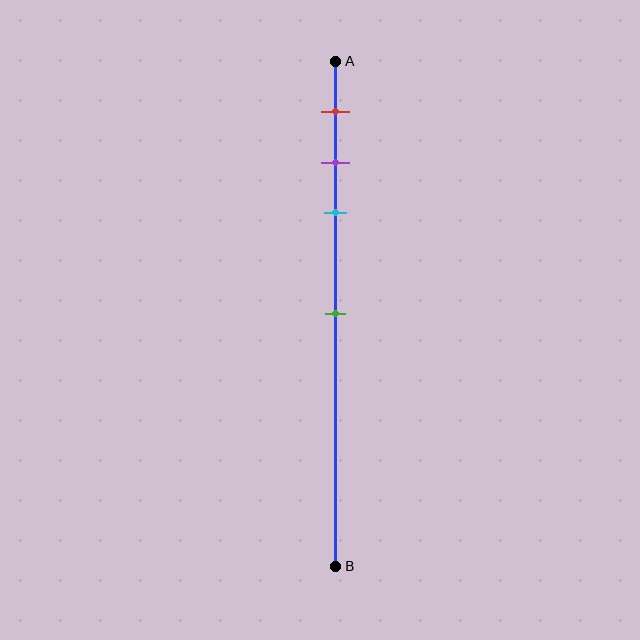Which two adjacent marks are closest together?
The purple and cyan marks are the closest adjacent pair.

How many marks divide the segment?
There are 4 marks dividing the segment.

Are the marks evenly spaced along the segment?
No, the marks are not evenly spaced.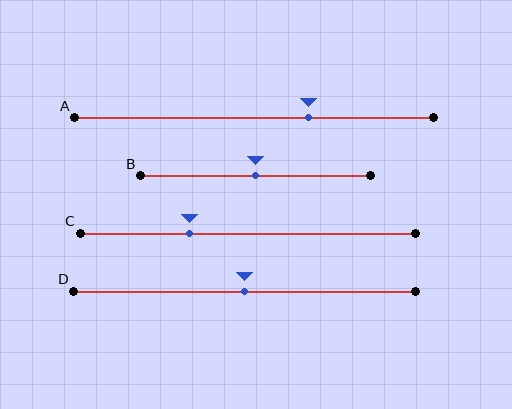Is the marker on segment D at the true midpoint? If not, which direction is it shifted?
Yes, the marker on segment D is at the true midpoint.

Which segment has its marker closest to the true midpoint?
Segment B has its marker closest to the true midpoint.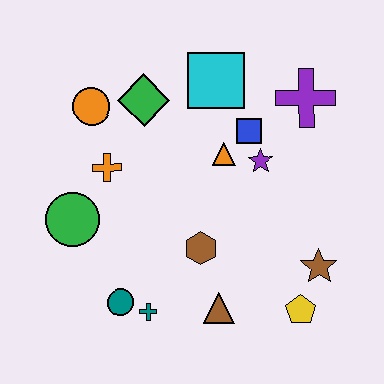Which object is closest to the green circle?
The orange cross is closest to the green circle.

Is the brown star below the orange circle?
Yes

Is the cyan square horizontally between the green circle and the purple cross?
Yes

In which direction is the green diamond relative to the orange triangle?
The green diamond is to the left of the orange triangle.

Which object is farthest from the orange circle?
The yellow pentagon is farthest from the orange circle.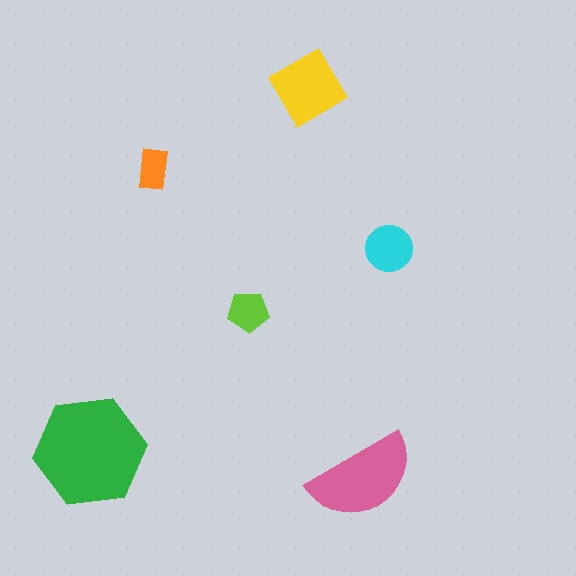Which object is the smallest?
The orange rectangle.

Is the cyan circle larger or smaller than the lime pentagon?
Larger.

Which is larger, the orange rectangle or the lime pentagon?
The lime pentagon.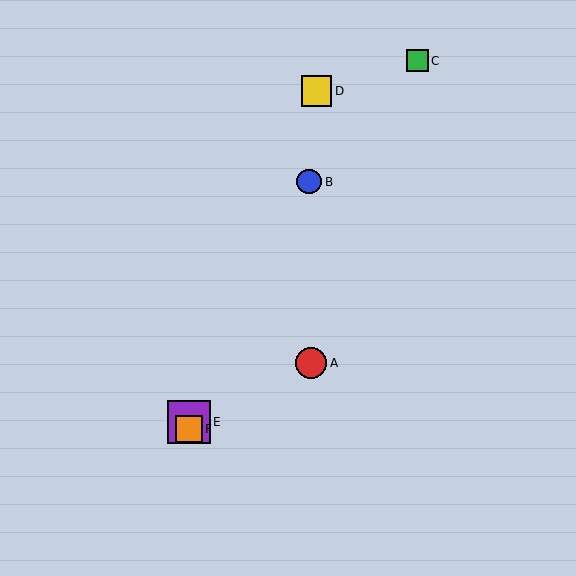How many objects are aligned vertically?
2 objects (E, F) are aligned vertically.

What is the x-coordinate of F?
Object F is at x≈189.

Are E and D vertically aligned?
No, E is at x≈189 and D is at x≈317.